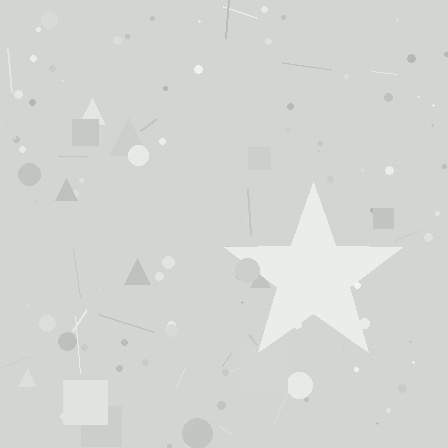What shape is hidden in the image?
A star is hidden in the image.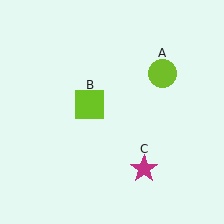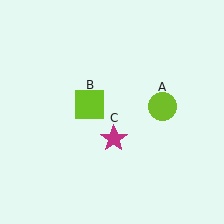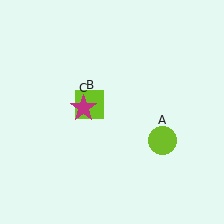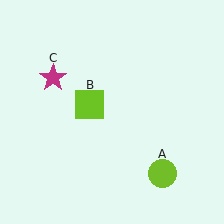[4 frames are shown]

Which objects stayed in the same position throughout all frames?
Lime square (object B) remained stationary.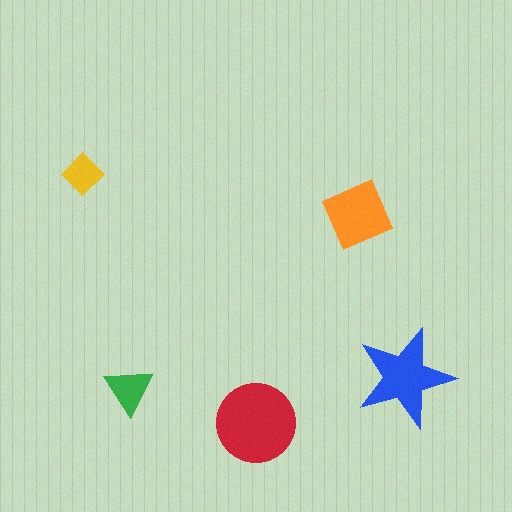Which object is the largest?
The red circle.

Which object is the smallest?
The yellow diamond.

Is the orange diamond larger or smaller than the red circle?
Smaller.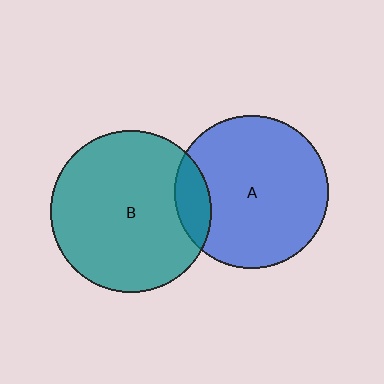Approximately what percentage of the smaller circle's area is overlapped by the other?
Approximately 15%.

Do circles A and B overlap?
Yes.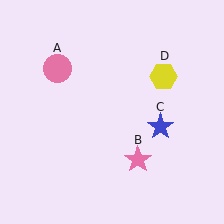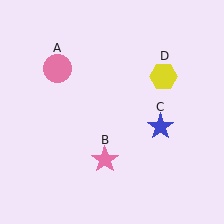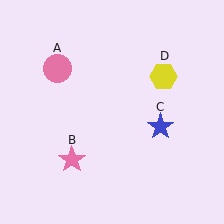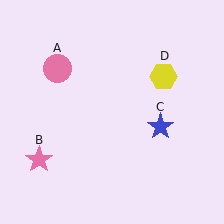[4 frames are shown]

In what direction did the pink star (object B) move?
The pink star (object B) moved left.